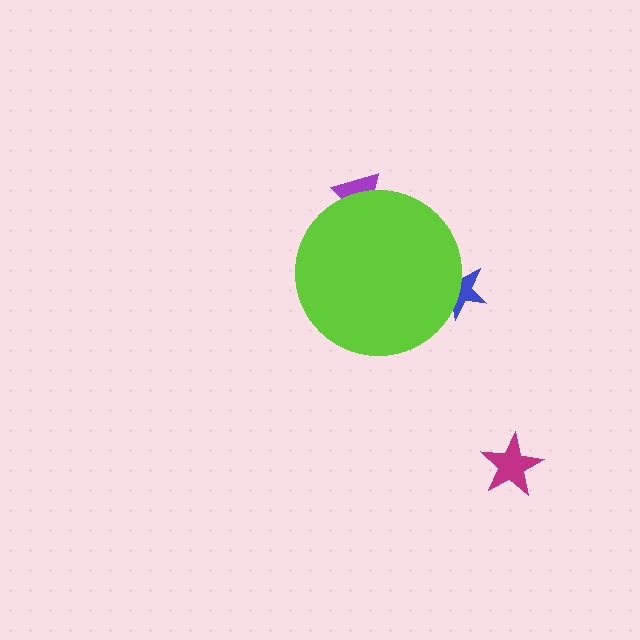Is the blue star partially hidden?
Yes, the blue star is partially hidden behind the lime circle.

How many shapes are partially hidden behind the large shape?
2 shapes are partially hidden.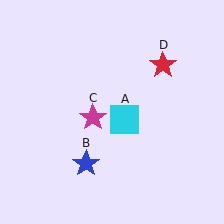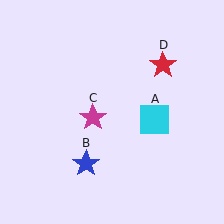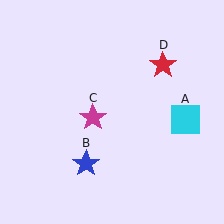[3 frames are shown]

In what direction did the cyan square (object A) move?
The cyan square (object A) moved right.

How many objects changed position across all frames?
1 object changed position: cyan square (object A).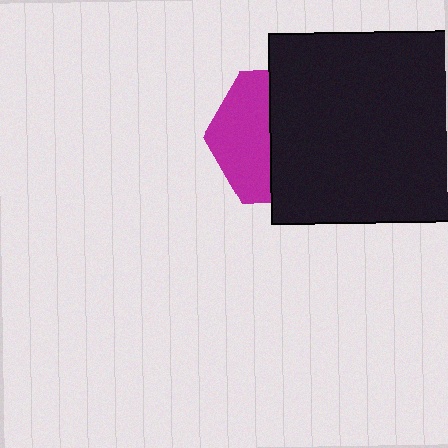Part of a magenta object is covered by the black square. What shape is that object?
It is a hexagon.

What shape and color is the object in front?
The object in front is a black square.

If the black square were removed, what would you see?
You would see the complete magenta hexagon.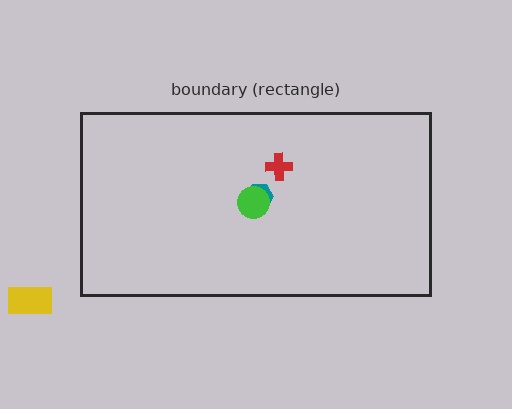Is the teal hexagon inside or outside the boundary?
Inside.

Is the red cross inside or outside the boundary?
Inside.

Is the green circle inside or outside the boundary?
Inside.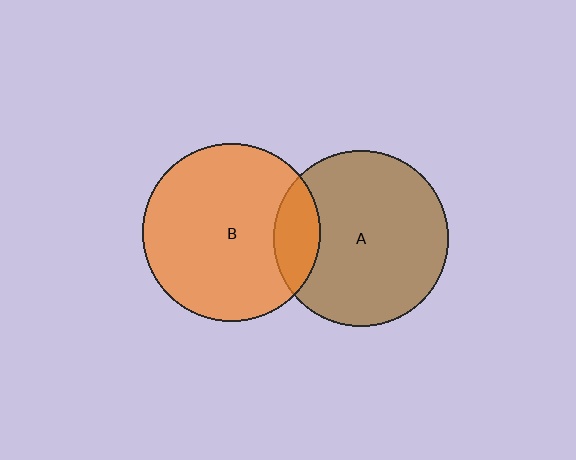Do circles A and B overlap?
Yes.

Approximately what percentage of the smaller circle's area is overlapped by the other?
Approximately 15%.